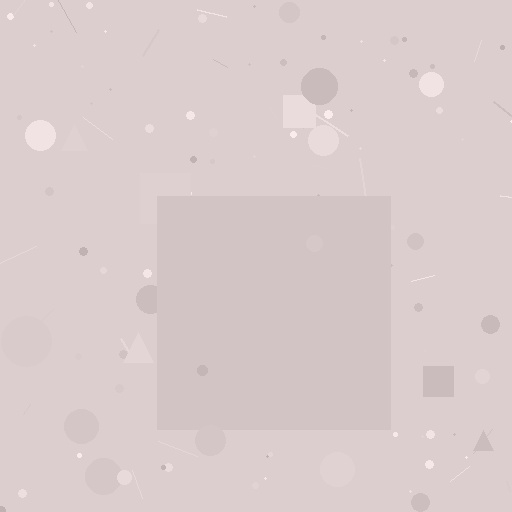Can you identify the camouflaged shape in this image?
The camouflaged shape is a square.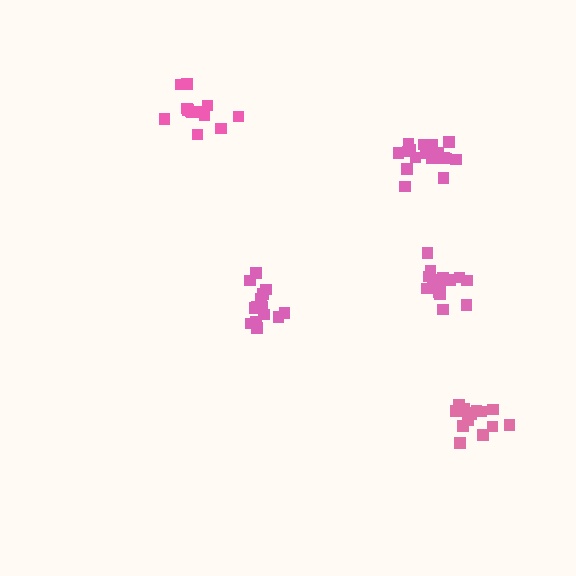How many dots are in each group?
Group 1: 15 dots, Group 2: 16 dots, Group 3: 14 dots, Group 4: 17 dots, Group 5: 13 dots (75 total).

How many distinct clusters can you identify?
There are 5 distinct clusters.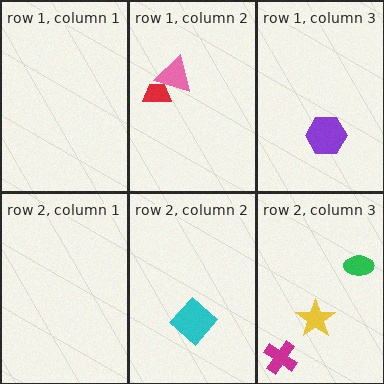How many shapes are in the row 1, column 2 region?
2.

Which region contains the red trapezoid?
The row 1, column 2 region.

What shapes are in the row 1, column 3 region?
The purple hexagon.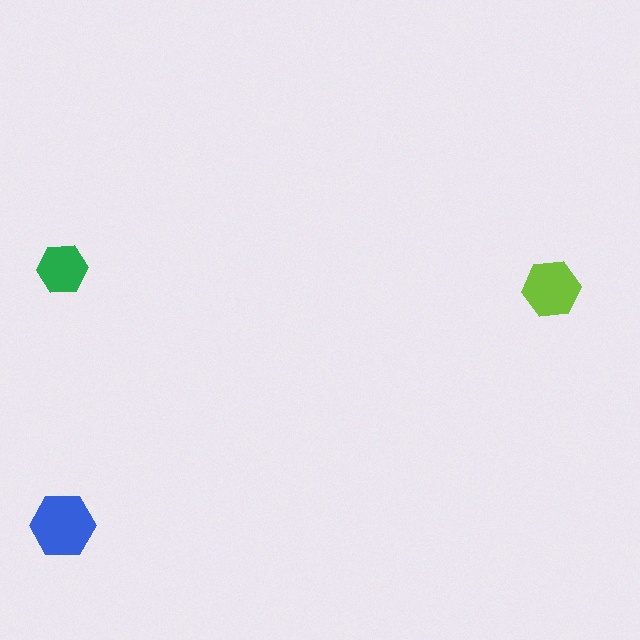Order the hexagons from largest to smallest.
the blue one, the lime one, the green one.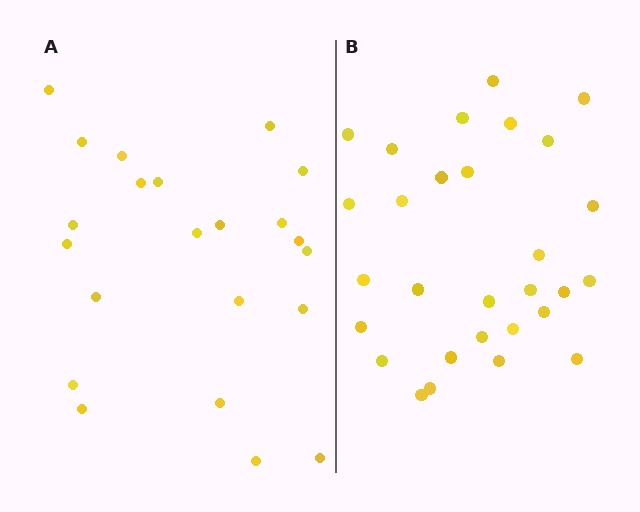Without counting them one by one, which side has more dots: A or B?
Region B (the right region) has more dots.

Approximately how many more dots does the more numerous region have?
Region B has roughly 8 or so more dots than region A.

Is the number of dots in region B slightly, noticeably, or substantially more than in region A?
Region B has noticeably more, but not dramatically so. The ratio is roughly 1.3 to 1.